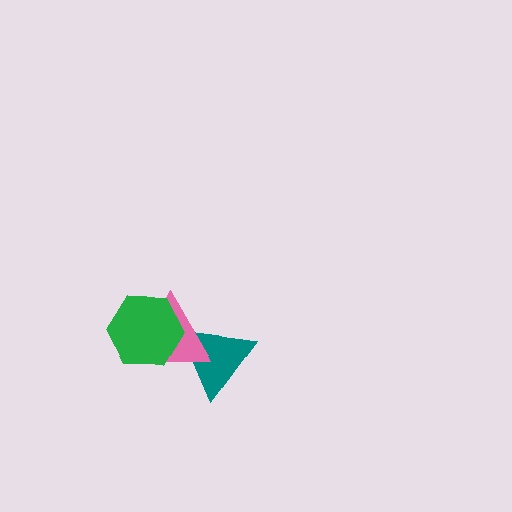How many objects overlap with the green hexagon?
2 objects overlap with the green hexagon.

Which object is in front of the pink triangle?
The green hexagon is in front of the pink triangle.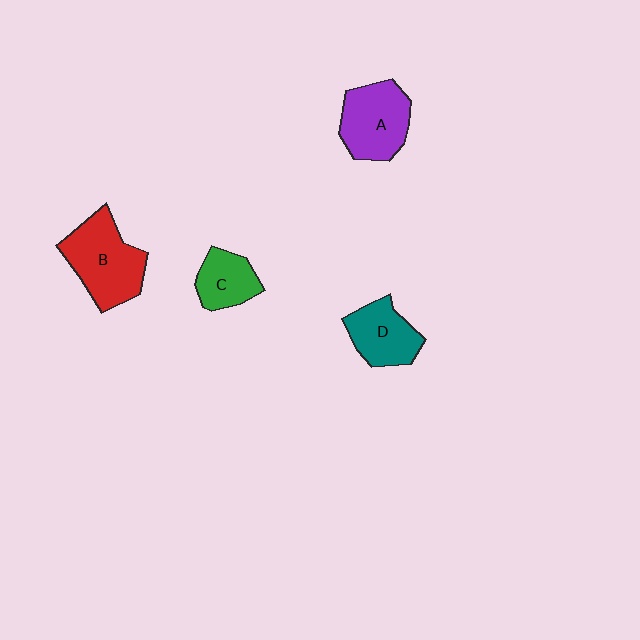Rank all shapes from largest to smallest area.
From largest to smallest: B (red), A (purple), D (teal), C (green).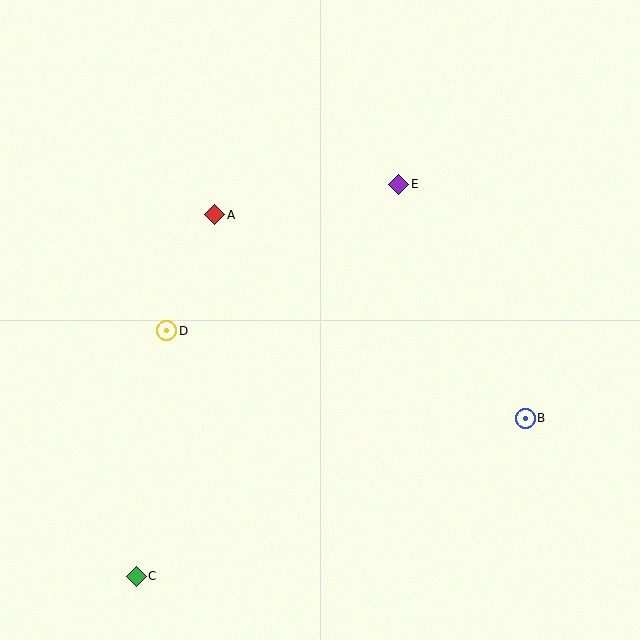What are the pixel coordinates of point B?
Point B is at (525, 418).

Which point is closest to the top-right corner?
Point E is closest to the top-right corner.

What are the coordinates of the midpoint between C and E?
The midpoint between C and E is at (268, 380).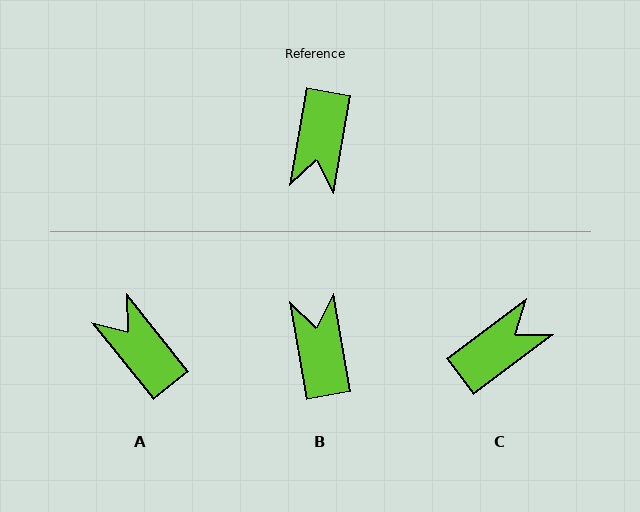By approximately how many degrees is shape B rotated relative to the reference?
Approximately 160 degrees clockwise.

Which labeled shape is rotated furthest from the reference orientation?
B, about 160 degrees away.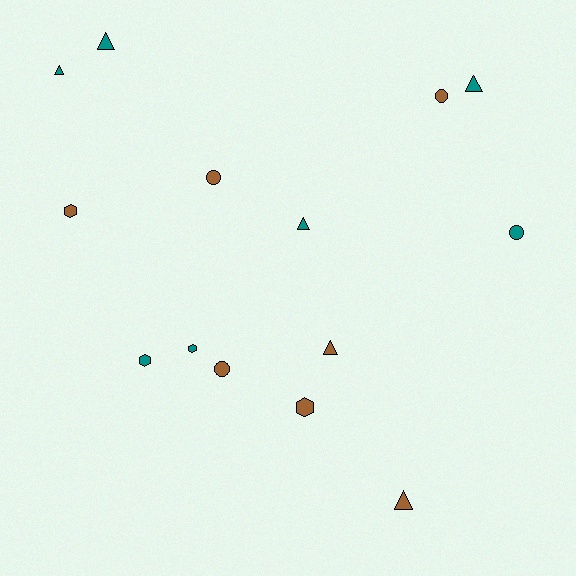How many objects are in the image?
There are 14 objects.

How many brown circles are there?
There are 3 brown circles.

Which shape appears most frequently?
Triangle, with 6 objects.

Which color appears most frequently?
Teal, with 7 objects.